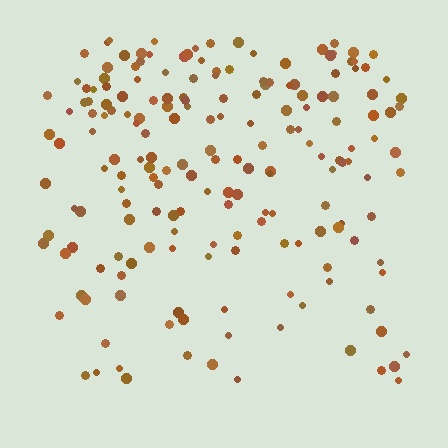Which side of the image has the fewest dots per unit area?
The bottom.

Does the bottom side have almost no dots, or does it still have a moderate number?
Still a moderate number, just noticeably fewer than the top.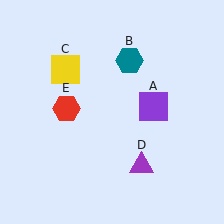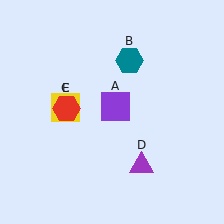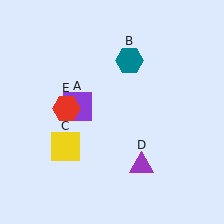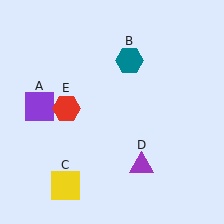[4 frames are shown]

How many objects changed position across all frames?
2 objects changed position: purple square (object A), yellow square (object C).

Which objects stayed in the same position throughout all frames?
Teal hexagon (object B) and purple triangle (object D) and red hexagon (object E) remained stationary.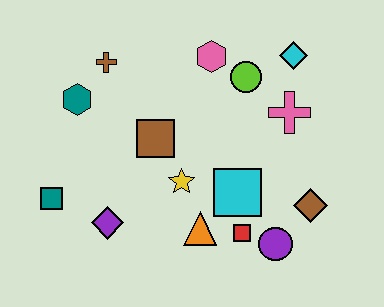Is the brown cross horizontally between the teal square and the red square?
Yes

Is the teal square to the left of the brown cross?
Yes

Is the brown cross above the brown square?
Yes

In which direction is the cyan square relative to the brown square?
The cyan square is to the right of the brown square.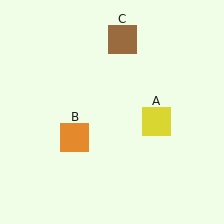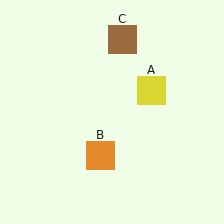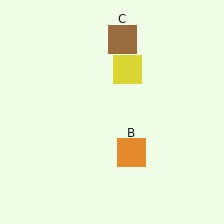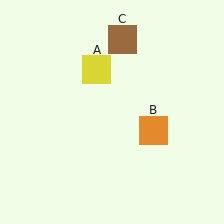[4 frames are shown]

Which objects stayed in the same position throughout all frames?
Brown square (object C) remained stationary.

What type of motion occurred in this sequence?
The yellow square (object A), orange square (object B) rotated counterclockwise around the center of the scene.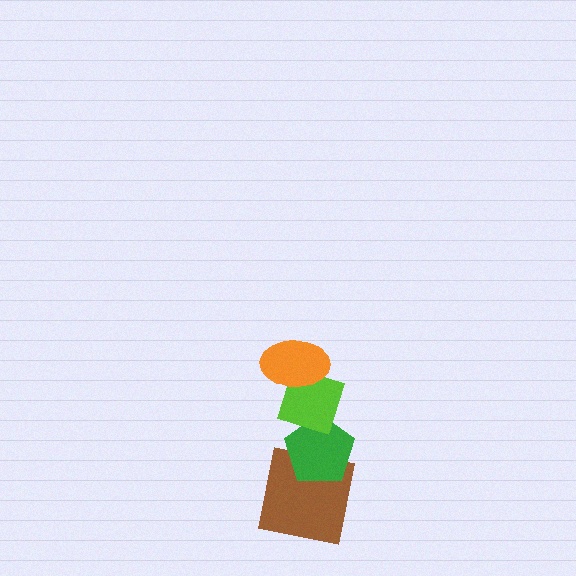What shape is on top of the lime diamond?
The orange ellipse is on top of the lime diamond.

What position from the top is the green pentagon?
The green pentagon is 3rd from the top.